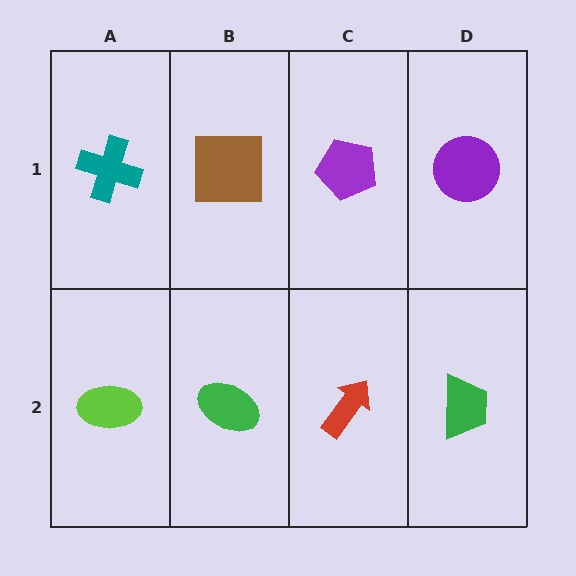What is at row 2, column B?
A green ellipse.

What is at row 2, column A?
A lime ellipse.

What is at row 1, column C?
A purple pentagon.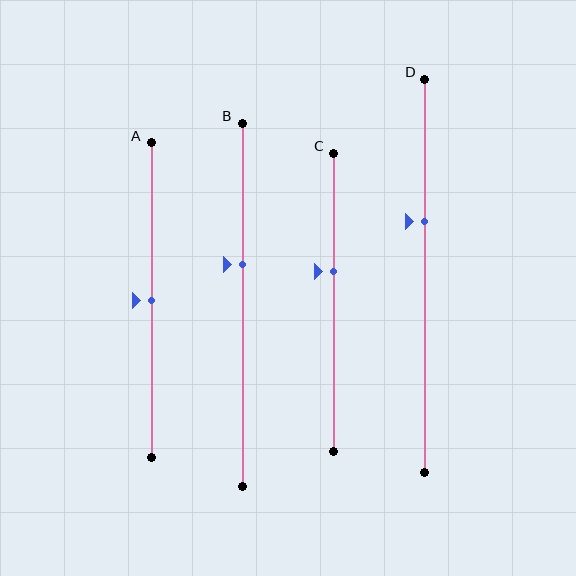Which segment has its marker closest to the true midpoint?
Segment A has its marker closest to the true midpoint.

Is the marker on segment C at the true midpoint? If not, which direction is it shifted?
No, the marker on segment C is shifted upward by about 11% of the segment length.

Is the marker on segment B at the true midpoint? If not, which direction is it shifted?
No, the marker on segment B is shifted upward by about 11% of the segment length.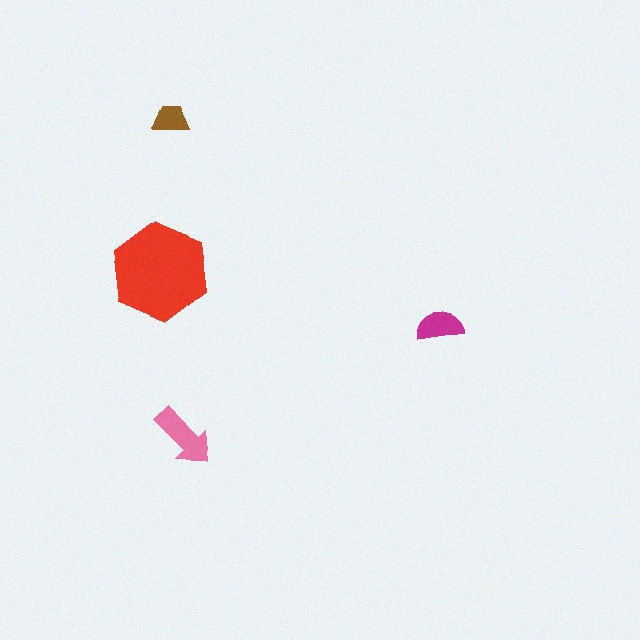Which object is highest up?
The brown trapezoid is topmost.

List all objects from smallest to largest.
The brown trapezoid, the magenta semicircle, the pink arrow, the red hexagon.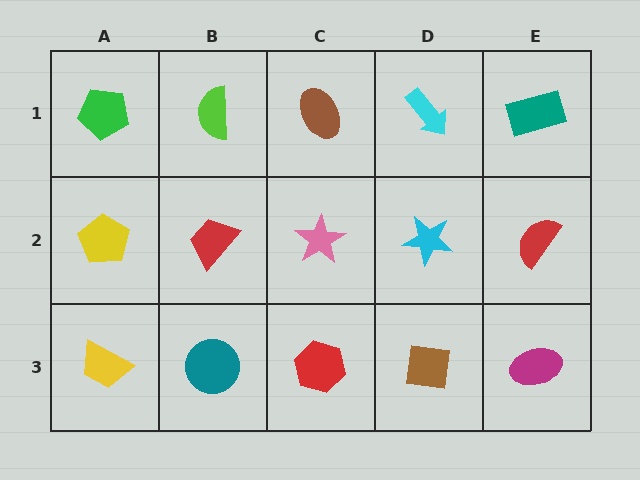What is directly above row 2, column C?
A brown ellipse.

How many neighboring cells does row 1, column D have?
3.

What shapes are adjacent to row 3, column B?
A red trapezoid (row 2, column B), a yellow trapezoid (row 3, column A), a red hexagon (row 3, column C).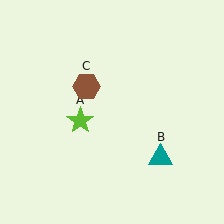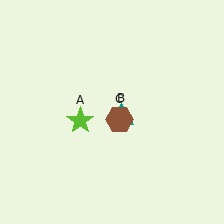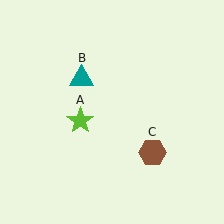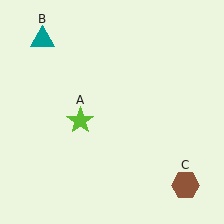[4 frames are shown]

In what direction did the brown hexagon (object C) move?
The brown hexagon (object C) moved down and to the right.